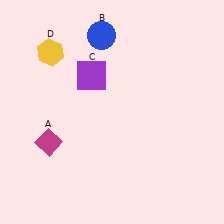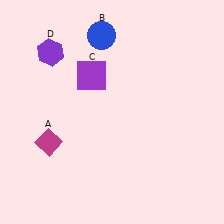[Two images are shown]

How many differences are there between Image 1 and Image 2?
There is 1 difference between the two images.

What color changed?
The hexagon (D) changed from yellow in Image 1 to purple in Image 2.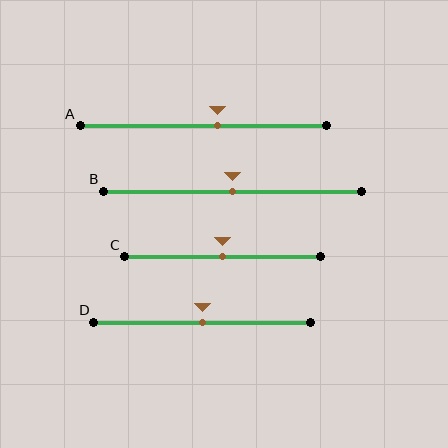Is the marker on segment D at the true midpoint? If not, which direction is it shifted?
Yes, the marker on segment D is at the true midpoint.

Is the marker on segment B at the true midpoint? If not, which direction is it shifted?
Yes, the marker on segment B is at the true midpoint.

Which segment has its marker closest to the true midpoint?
Segment B has its marker closest to the true midpoint.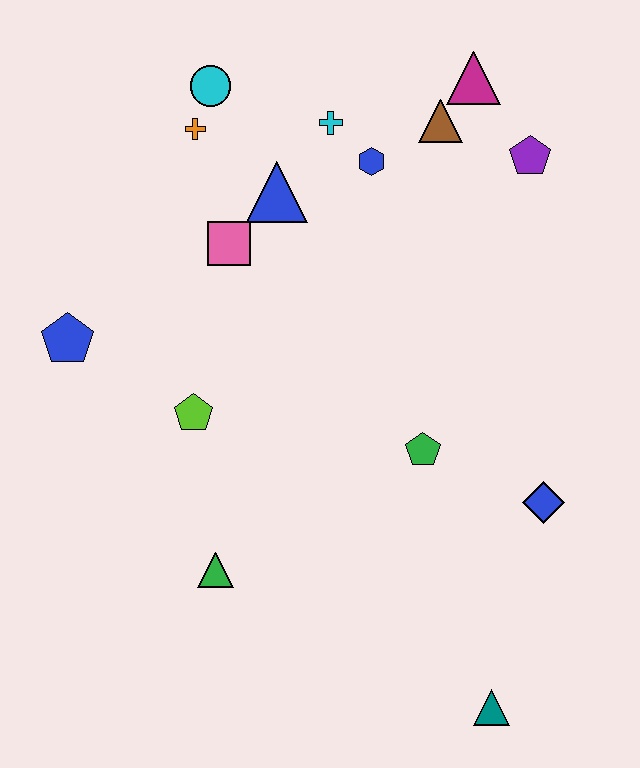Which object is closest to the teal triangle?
The blue diamond is closest to the teal triangle.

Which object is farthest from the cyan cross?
The teal triangle is farthest from the cyan cross.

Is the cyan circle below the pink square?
No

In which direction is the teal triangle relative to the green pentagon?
The teal triangle is below the green pentagon.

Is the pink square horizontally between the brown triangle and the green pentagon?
No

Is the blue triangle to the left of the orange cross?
No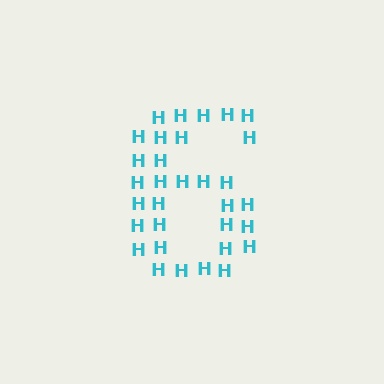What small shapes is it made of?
It is made of small letter H's.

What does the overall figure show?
The overall figure shows the digit 6.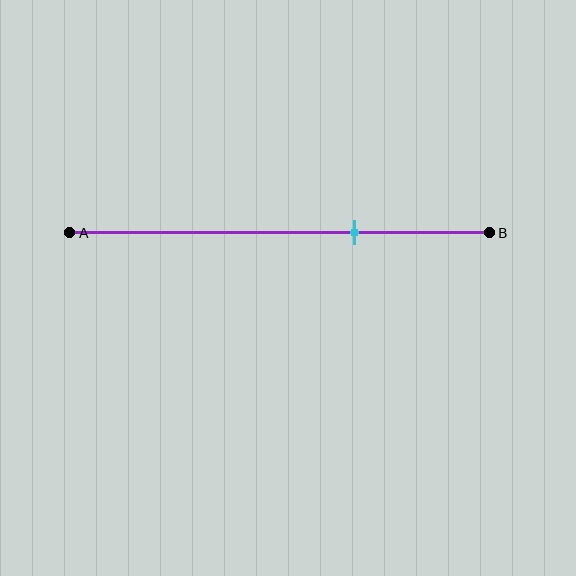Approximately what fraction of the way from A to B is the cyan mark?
The cyan mark is approximately 70% of the way from A to B.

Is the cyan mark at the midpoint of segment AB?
No, the mark is at about 70% from A, not at the 50% midpoint.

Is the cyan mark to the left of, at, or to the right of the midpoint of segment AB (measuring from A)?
The cyan mark is to the right of the midpoint of segment AB.